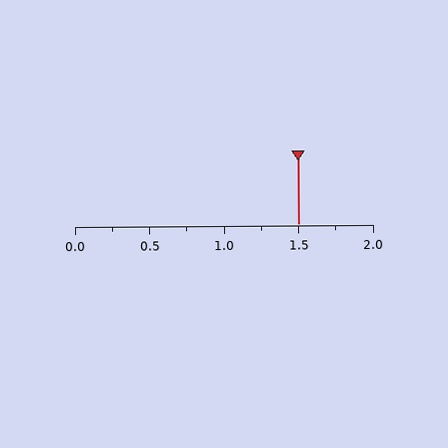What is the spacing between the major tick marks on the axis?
The major ticks are spaced 0.5 apart.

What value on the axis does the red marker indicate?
The marker indicates approximately 1.5.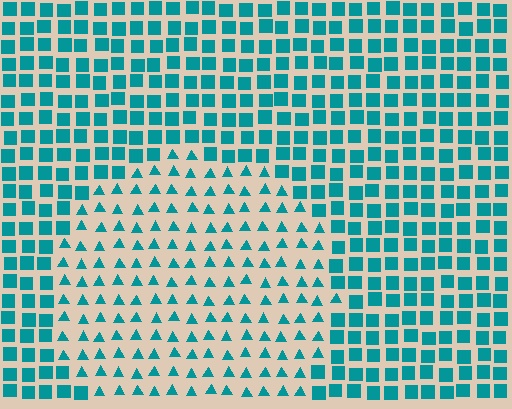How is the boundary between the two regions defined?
The boundary is defined by a change in element shape: triangles inside vs. squares outside. All elements share the same color and spacing.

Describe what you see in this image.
The image is filled with small teal elements arranged in a uniform grid. A circle-shaped region contains triangles, while the surrounding area contains squares. The boundary is defined purely by the change in element shape.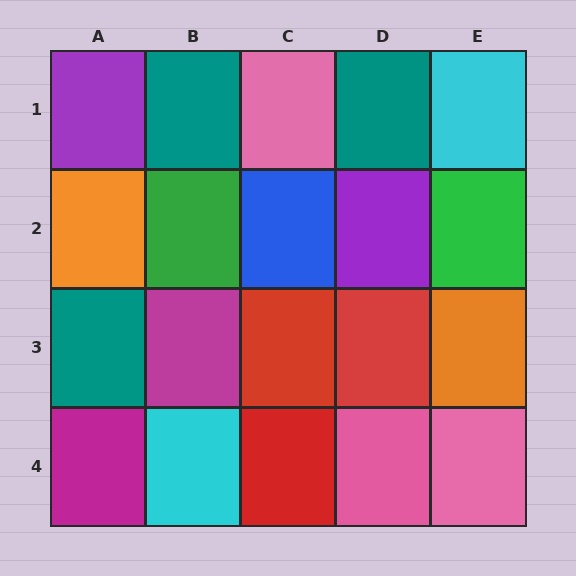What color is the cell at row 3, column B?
Magenta.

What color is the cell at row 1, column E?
Cyan.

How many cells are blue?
1 cell is blue.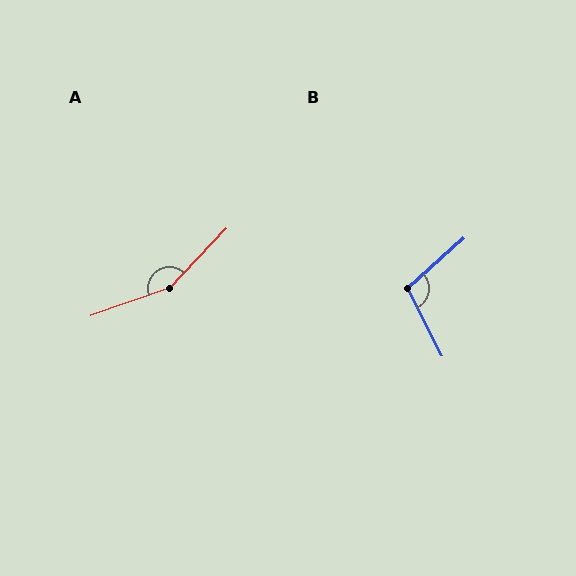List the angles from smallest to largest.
B (105°), A (153°).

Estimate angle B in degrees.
Approximately 105 degrees.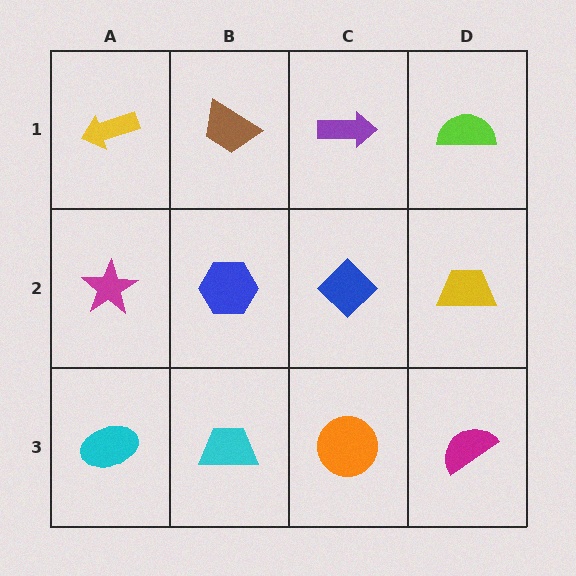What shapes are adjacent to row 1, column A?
A magenta star (row 2, column A), a brown trapezoid (row 1, column B).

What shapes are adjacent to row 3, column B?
A blue hexagon (row 2, column B), a cyan ellipse (row 3, column A), an orange circle (row 3, column C).